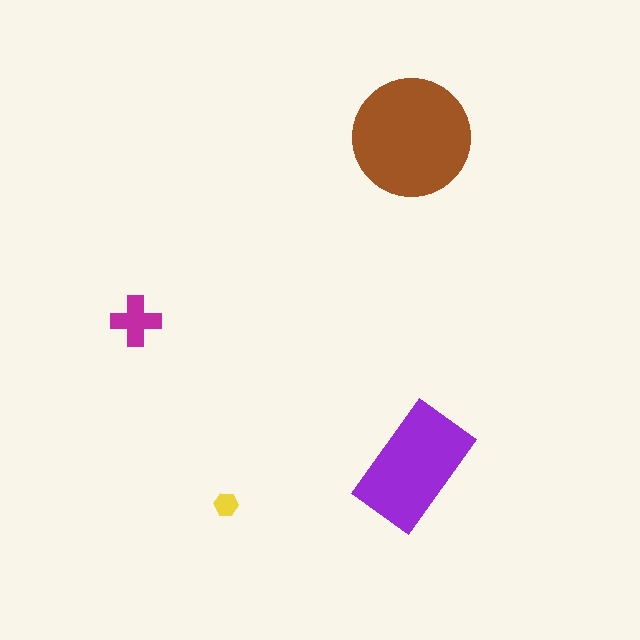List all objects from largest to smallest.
The brown circle, the purple rectangle, the magenta cross, the yellow hexagon.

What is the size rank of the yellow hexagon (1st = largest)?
4th.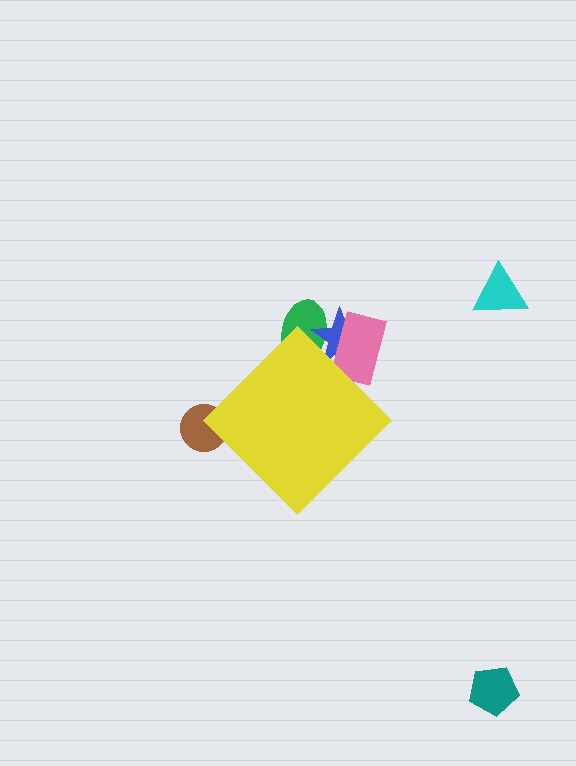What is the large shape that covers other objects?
A yellow diamond.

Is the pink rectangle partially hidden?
Yes, the pink rectangle is partially hidden behind the yellow diamond.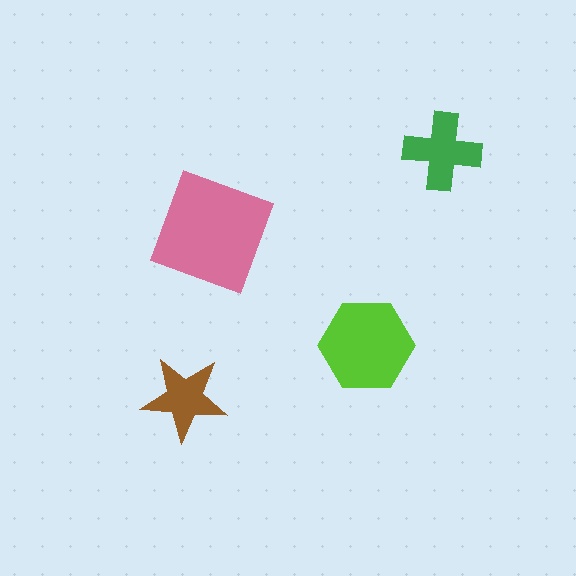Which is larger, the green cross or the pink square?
The pink square.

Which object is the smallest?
The brown star.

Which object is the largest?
The pink square.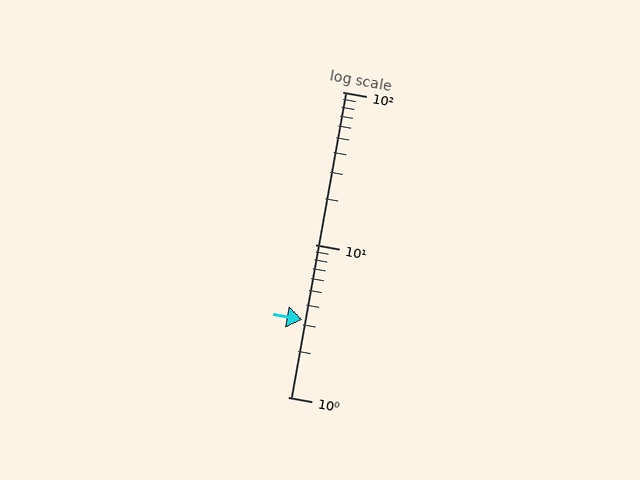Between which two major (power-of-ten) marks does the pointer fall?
The pointer is between 1 and 10.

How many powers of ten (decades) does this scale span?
The scale spans 2 decades, from 1 to 100.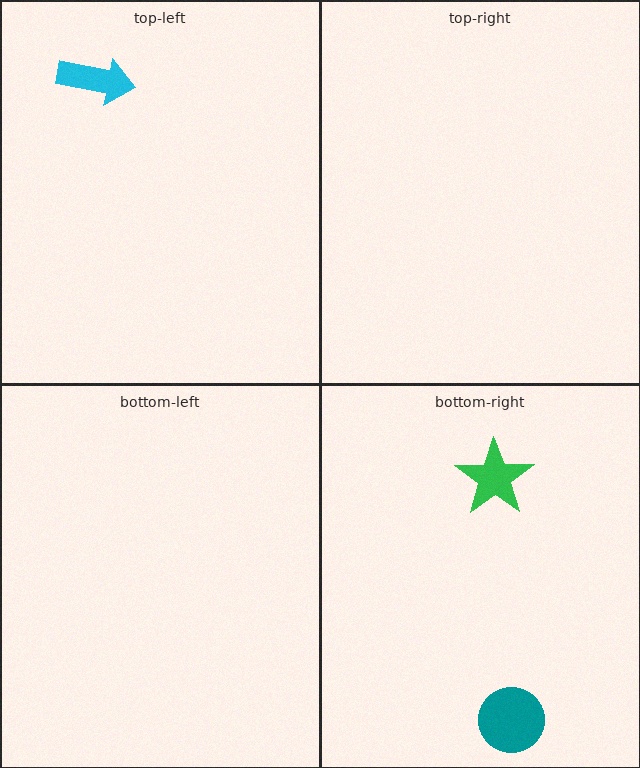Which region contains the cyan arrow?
The top-left region.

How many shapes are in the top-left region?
1.